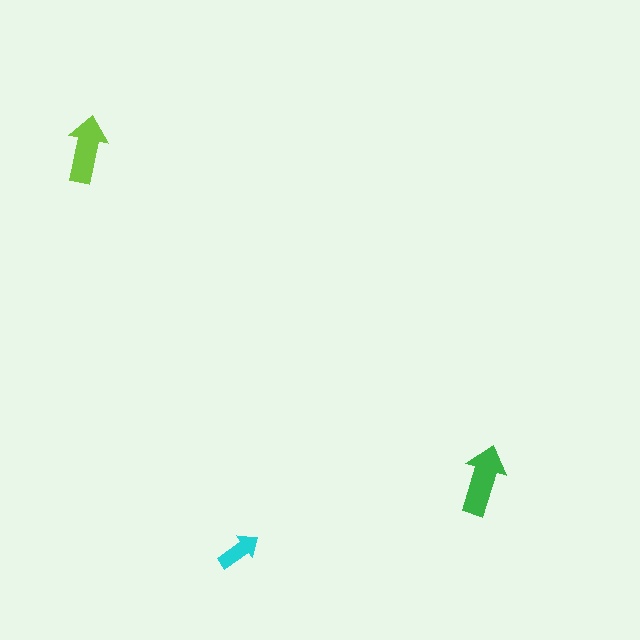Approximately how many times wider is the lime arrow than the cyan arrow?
About 1.5 times wider.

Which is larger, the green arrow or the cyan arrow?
The green one.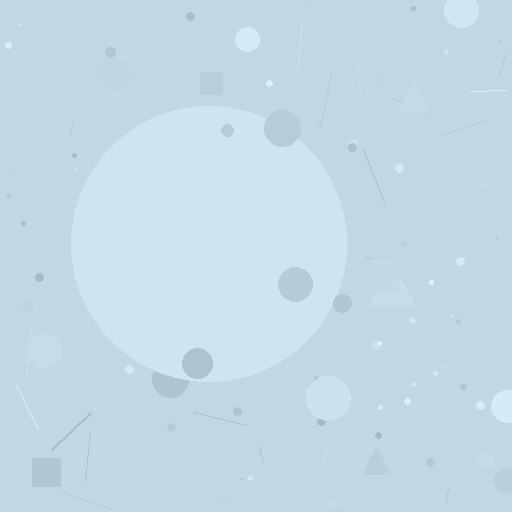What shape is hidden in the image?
A circle is hidden in the image.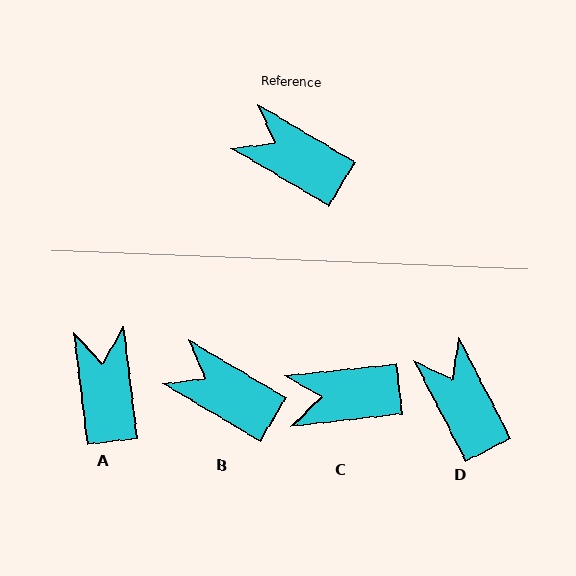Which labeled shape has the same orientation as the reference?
B.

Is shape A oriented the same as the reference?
No, it is off by about 53 degrees.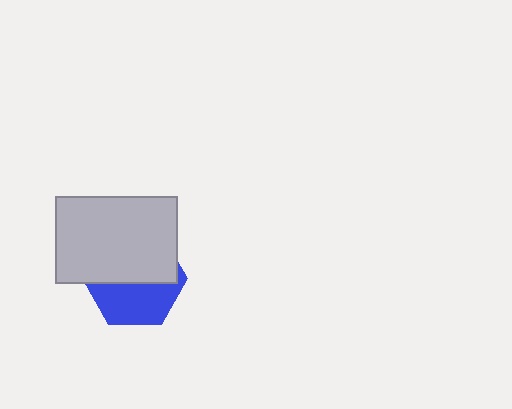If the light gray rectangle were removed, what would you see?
You would see the complete blue hexagon.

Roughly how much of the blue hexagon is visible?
About half of it is visible (roughly 46%).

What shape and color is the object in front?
The object in front is a light gray rectangle.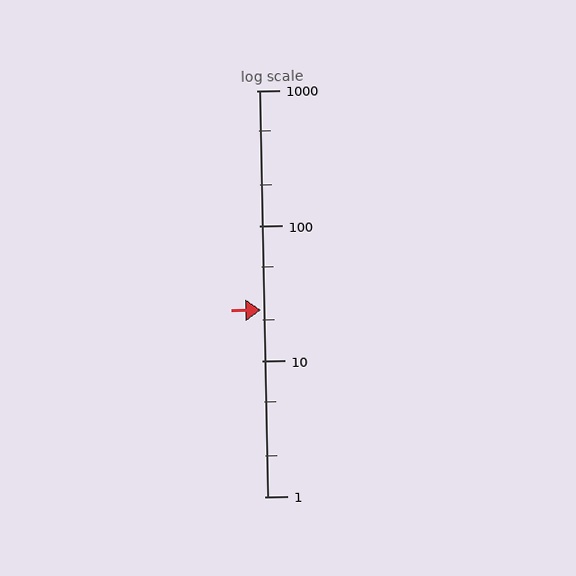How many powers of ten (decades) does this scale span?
The scale spans 3 decades, from 1 to 1000.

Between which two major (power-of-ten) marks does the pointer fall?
The pointer is between 10 and 100.